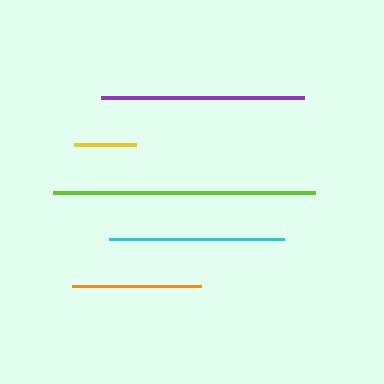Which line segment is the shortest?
The yellow line is the shortest at approximately 63 pixels.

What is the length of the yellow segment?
The yellow segment is approximately 63 pixels long.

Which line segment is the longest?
The lime line is the longest at approximately 263 pixels.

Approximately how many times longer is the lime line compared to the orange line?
The lime line is approximately 2.0 times the length of the orange line.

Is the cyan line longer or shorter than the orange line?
The cyan line is longer than the orange line.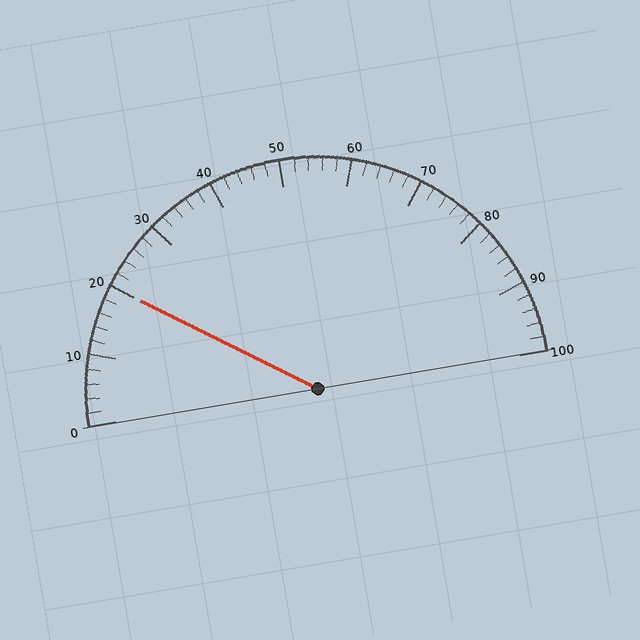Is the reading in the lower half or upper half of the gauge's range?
The reading is in the lower half of the range (0 to 100).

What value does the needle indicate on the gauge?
The needle indicates approximately 20.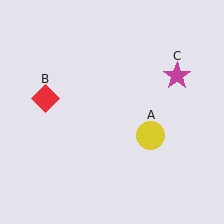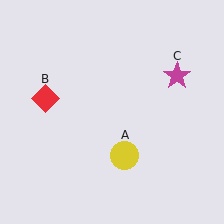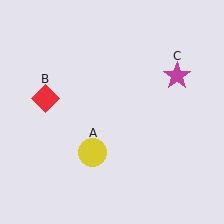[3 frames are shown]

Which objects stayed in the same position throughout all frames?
Red diamond (object B) and magenta star (object C) remained stationary.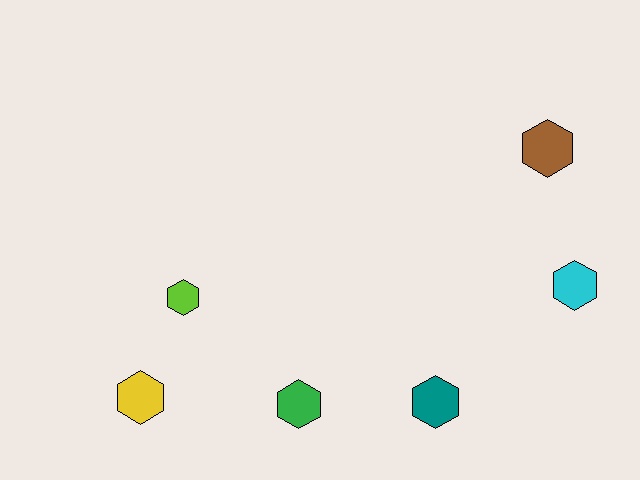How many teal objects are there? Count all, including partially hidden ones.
There is 1 teal object.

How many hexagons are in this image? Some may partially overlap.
There are 6 hexagons.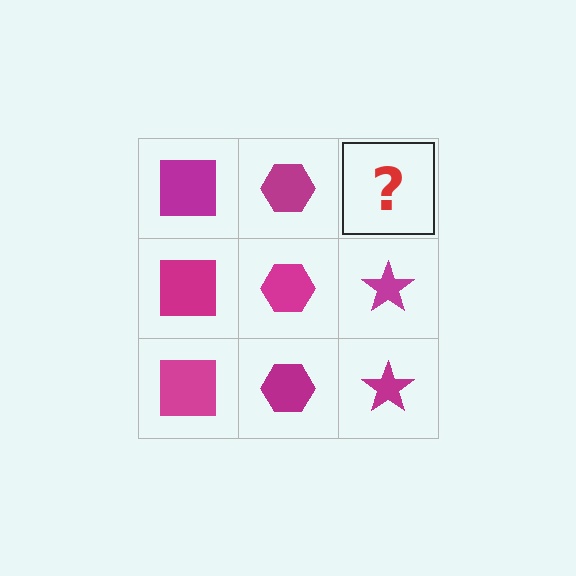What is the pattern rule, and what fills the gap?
The rule is that each column has a consistent shape. The gap should be filled with a magenta star.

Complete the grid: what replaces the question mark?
The question mark should be replaced with a magenta star.